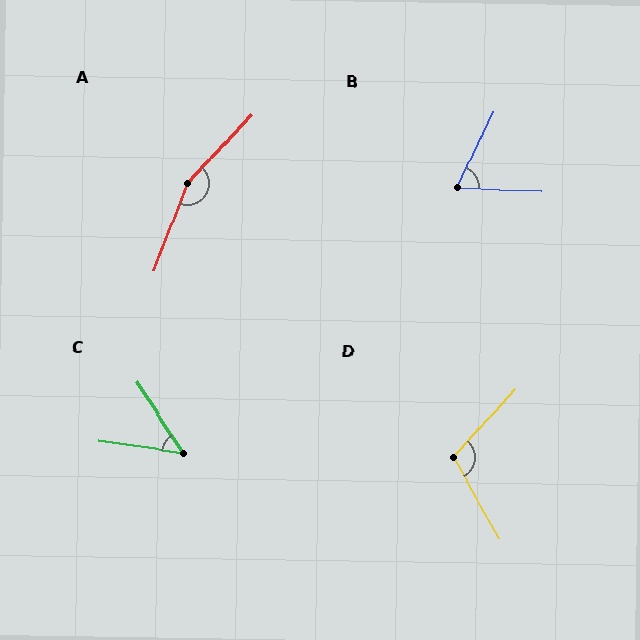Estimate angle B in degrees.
Approximately 67 degrees.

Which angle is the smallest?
C, at approximately 48 degrees.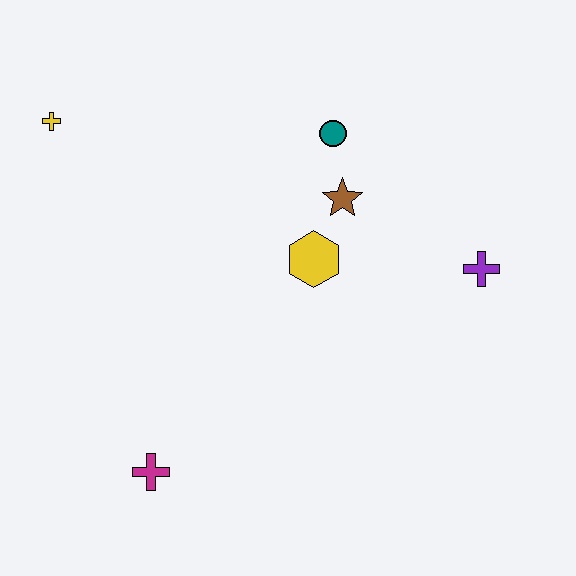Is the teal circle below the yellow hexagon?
No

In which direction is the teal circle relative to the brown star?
The teal circle is above the brown star.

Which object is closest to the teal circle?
The brown star is closest to the teal circle.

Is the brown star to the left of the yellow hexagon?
No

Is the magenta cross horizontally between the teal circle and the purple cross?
No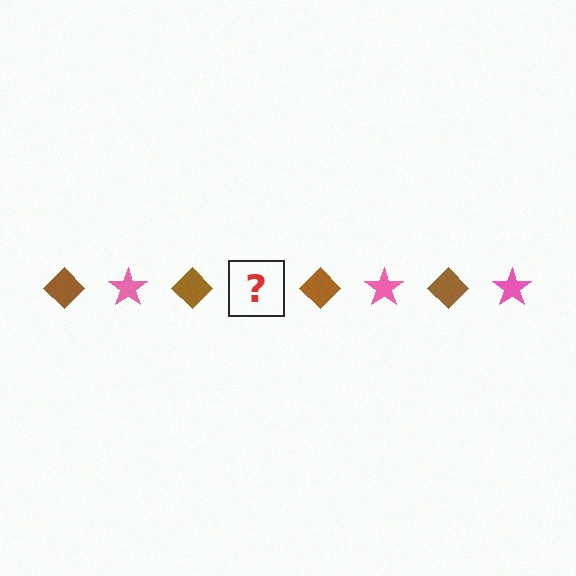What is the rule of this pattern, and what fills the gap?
The rule is that the pattern alternates between brown diamond and pink star. The gap should be filled with a pink star.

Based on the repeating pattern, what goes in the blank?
The blank should be a pink star.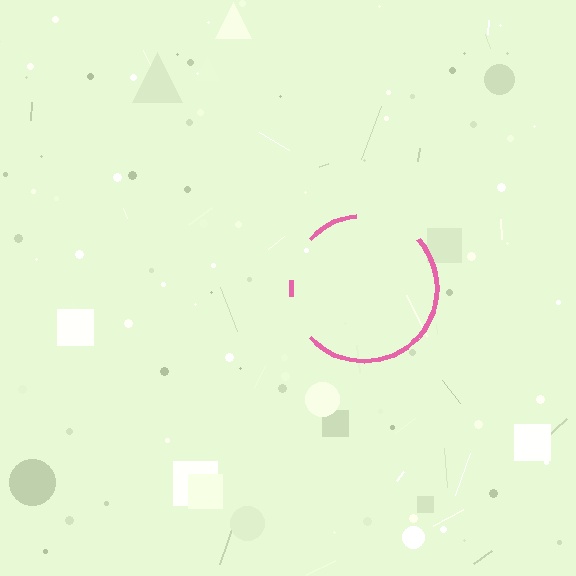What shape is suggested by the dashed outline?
The dashed outline suggests a circle.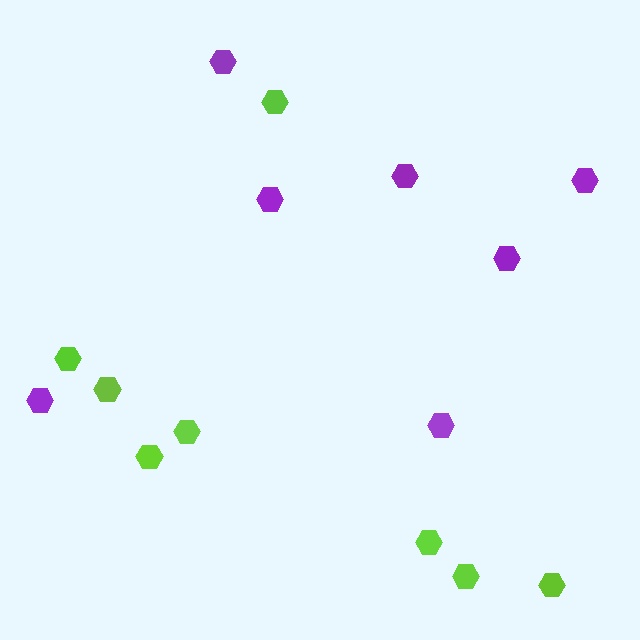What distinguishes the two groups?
There are 2 groups: one group of purple hexagons (7) and one group of lime hexagons (8).